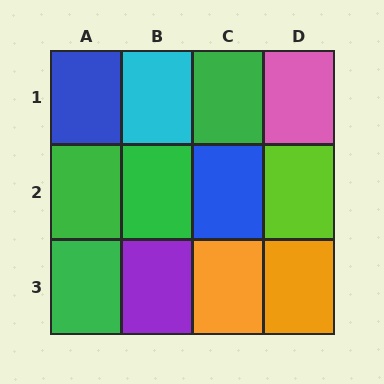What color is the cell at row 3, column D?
Orange.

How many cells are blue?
2 cells are blue.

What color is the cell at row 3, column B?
Purple.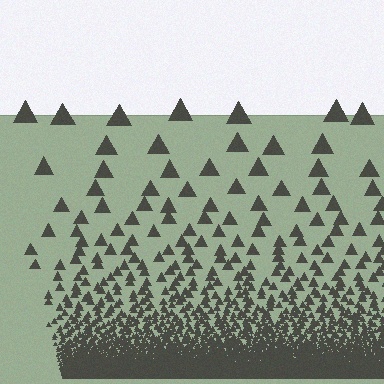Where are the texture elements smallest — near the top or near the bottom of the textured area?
Near the bottom.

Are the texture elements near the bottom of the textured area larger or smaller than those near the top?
Smaller. The gradient is inverted — elements near the bottom are smaller and denser.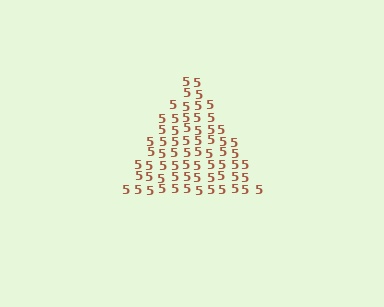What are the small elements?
The small elements are digit 5's.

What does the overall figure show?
The overall figure shows a triangle.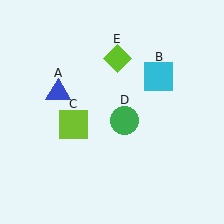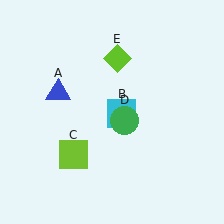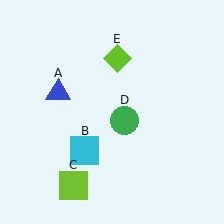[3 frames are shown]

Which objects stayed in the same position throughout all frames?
Blue triangle (object A) and green circle (object D) and lime diamond (object E) remained stationary.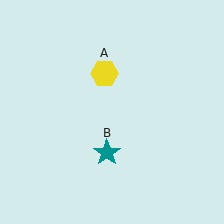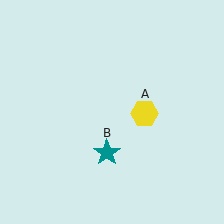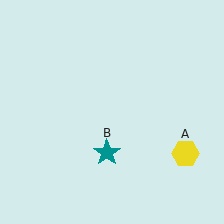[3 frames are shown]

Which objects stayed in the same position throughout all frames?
Teal star (object B) remained stationary.